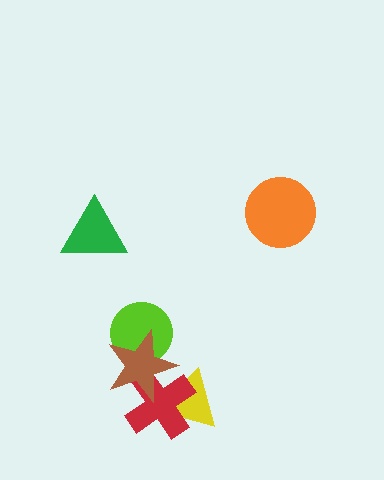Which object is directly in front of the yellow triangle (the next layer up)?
The red cross is directly in front of the yellow triangle.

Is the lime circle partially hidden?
Yes, it is partially covered by another shape.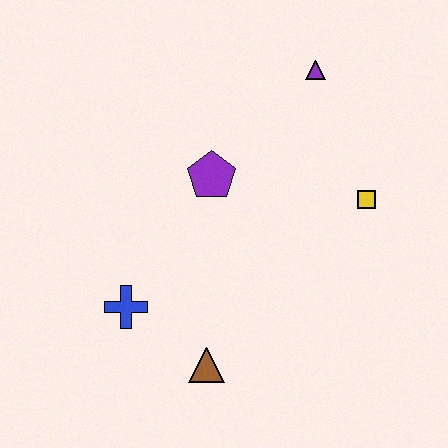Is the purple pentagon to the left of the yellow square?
Yes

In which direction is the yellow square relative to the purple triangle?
The yellow square is below the purple triangle.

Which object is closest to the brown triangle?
The blue cross is closest to the brown triangle.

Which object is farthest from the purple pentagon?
The brown triangle is farthest from the purple pentagon.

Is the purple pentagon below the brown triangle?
No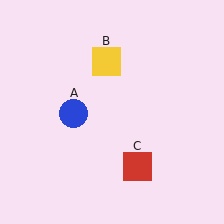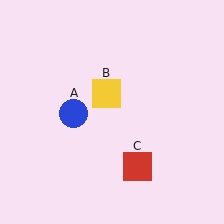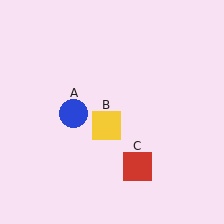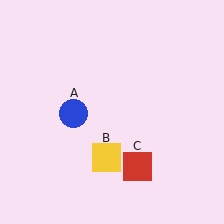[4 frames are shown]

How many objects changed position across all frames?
1 object changed position: yellow square (object B).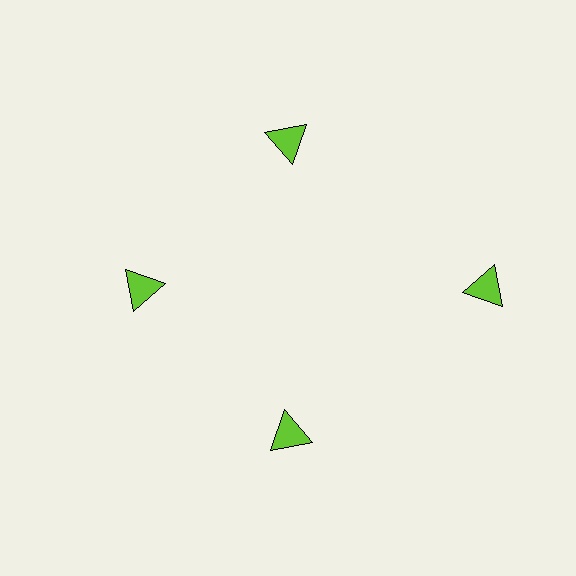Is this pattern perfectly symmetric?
No. The 4 lime triangles are arranged in a ring, but one element near the 3 o'clock position is pushed outward from the center, breaking the 4-fold rotational symmetry.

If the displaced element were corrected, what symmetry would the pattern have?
It would have 4-fold rotational symmetry — the pattern would map onto itself every 90 degrees.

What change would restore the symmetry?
The symmetry would be restored by moving it inward, back onto the ring so that all 4 triangles sit at equal angles and equal distance from the center.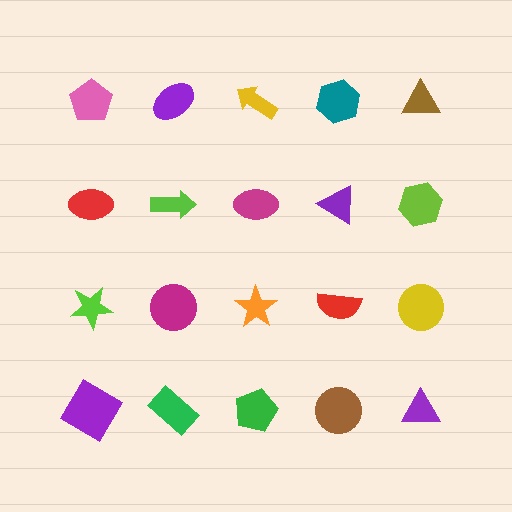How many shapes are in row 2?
5 shapes.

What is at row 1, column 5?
A brown triangle.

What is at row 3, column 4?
A red semicircle.